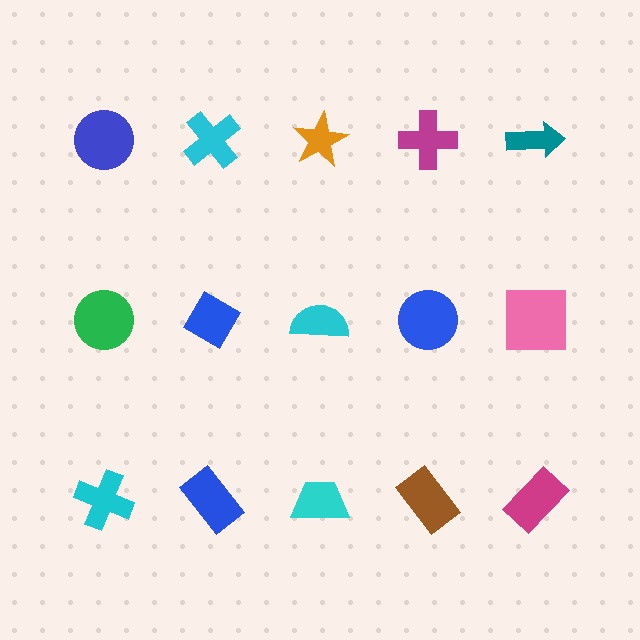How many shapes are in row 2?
5 shapes.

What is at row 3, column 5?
A magenta rectangle.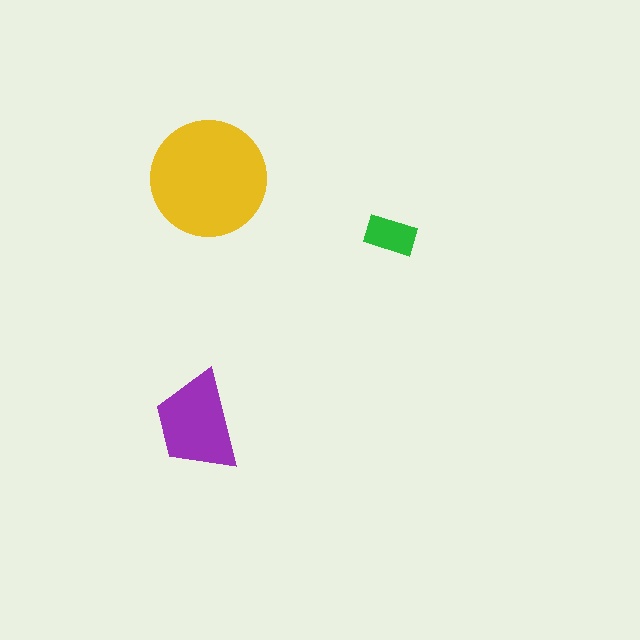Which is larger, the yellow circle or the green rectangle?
The yellow circle.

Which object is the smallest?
The green rectangle.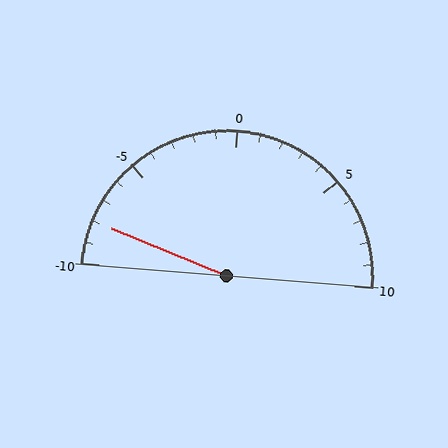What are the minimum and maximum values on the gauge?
The gauge ranges from -10 to 10.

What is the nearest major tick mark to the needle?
The nearest major tick mark is -10.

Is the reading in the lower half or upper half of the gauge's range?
The reading is in the lower half of the range (-10 to 10).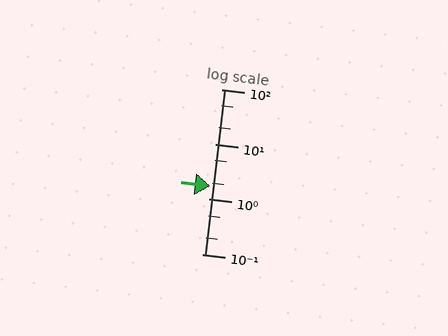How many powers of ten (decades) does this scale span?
The scale spans 3 decades, from 0.1 to 100.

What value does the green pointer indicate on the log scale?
The pointer indicates approximately 1.7.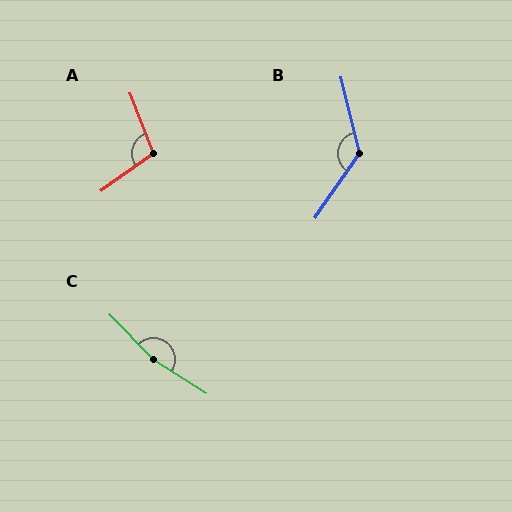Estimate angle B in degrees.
Approximately 131 degrees.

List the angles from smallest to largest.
A (104°), B (131°), C (167°).